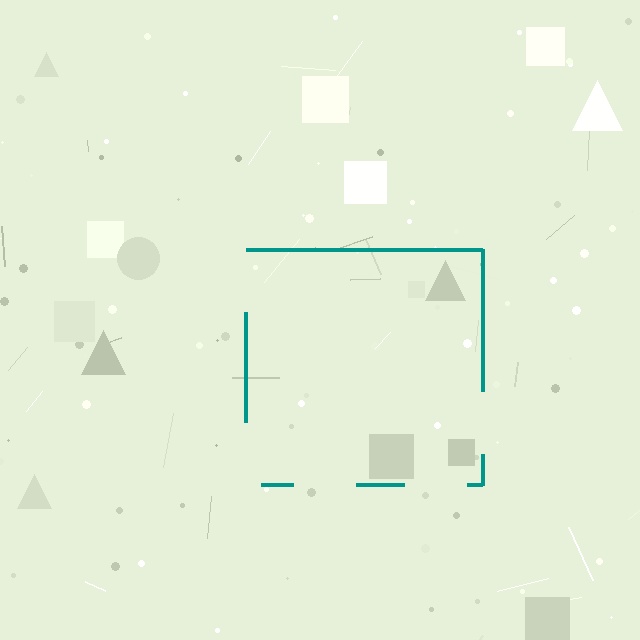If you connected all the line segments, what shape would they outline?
They would outline a square.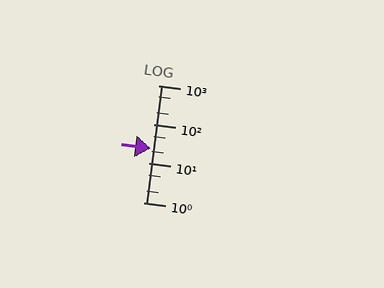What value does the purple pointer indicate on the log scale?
The pointer indicates approximately 24.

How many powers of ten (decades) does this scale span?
The scale spans 3 decades, from 1 to 1000.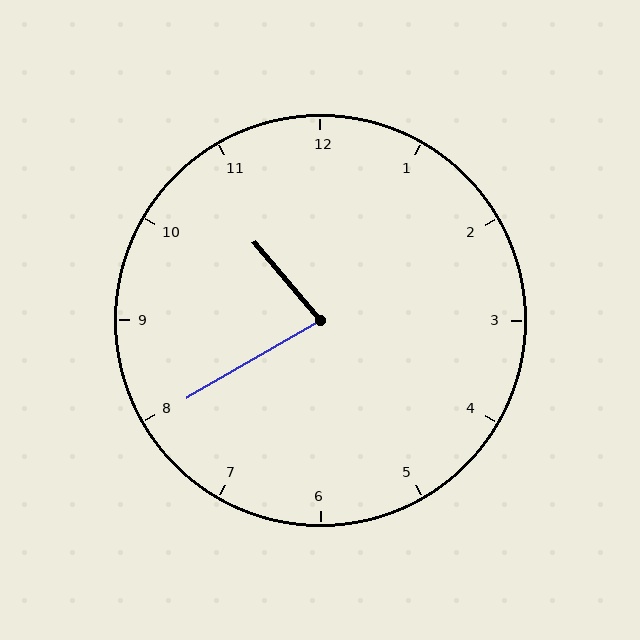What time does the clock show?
10:40.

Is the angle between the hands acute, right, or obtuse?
It is acute.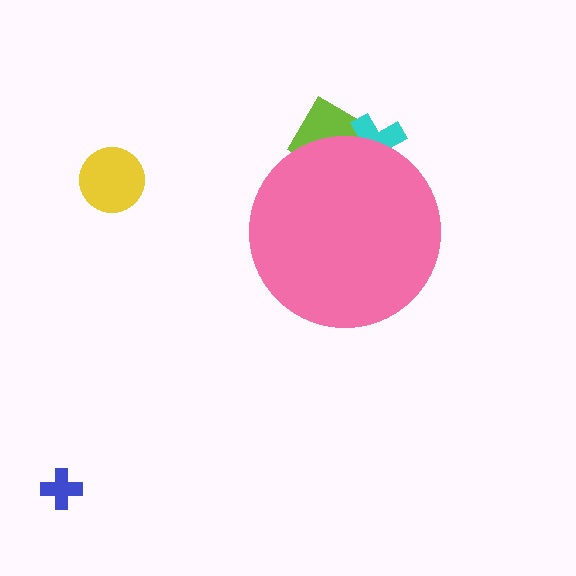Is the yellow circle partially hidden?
No, the yellow circle is fully visible.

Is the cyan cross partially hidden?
Yes, the cyan cross is partially hidden behind the pink circle.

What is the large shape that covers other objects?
A pink circle.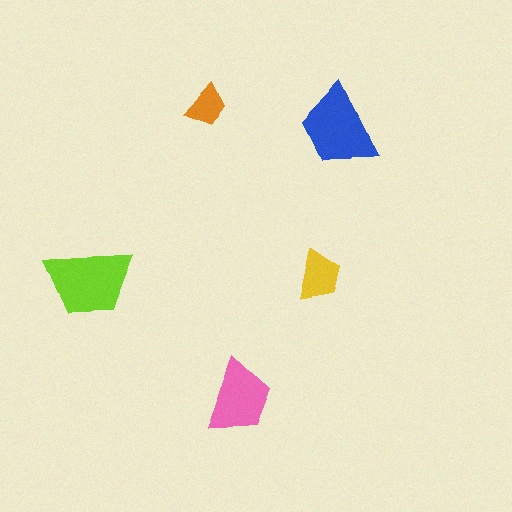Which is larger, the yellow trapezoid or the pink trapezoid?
The pink one.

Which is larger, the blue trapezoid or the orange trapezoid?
The blue one.